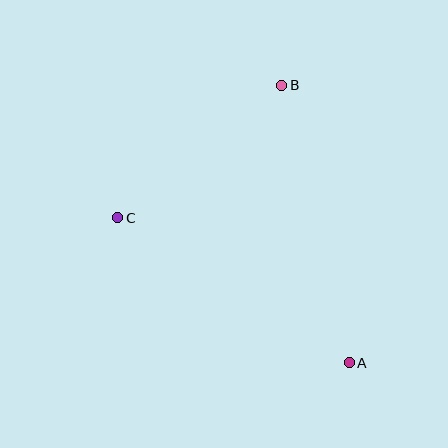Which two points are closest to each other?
Points B and C are closest to each other.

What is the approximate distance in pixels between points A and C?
The distance between A and C is approximately 273 pixels.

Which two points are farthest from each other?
Points A and B are farthest from each other.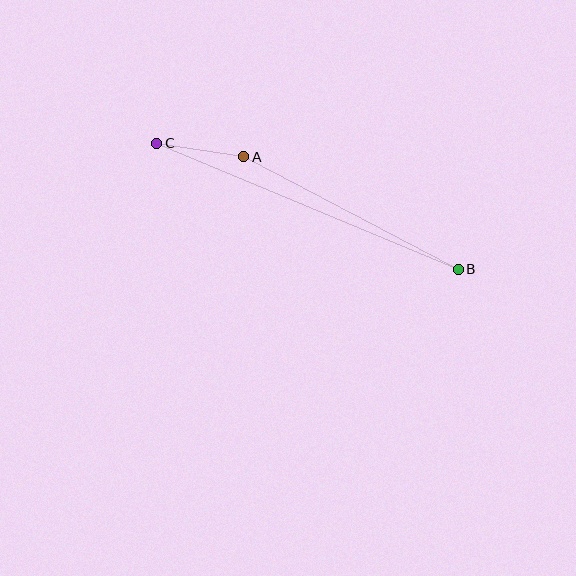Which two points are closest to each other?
Points A and C are closest to each other.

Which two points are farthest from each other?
Points B and C are farthest from each other.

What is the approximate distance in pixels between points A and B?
The distance between A and B is approximately 243 pixels.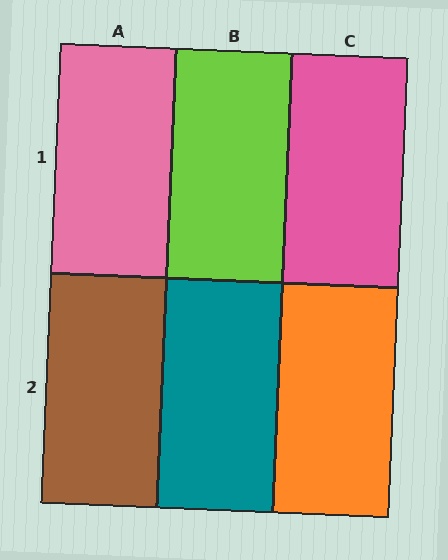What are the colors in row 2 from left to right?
Brown, teal, orange.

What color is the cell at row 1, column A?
Pink.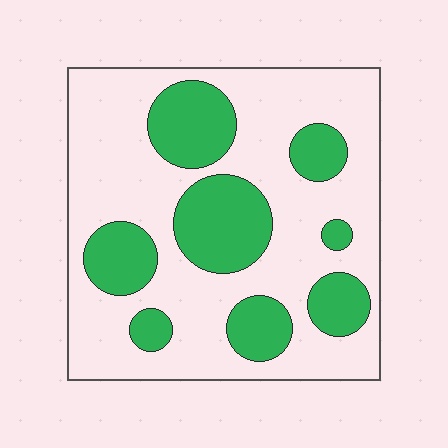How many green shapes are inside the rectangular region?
8.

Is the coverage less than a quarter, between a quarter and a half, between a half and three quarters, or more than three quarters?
Between a quarter and a half.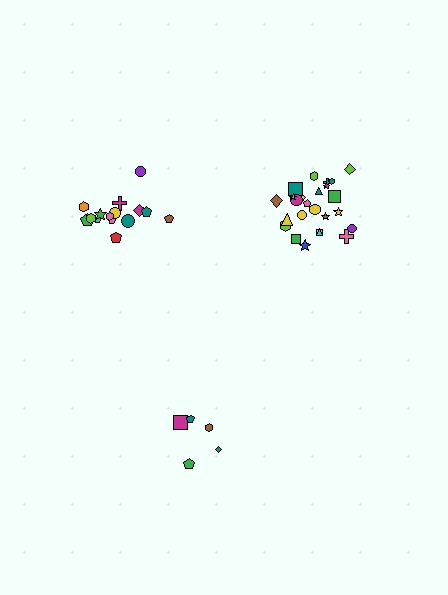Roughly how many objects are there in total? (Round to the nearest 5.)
Roughly 45 objects in total.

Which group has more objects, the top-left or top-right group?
The top-right group.